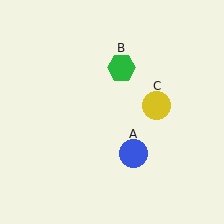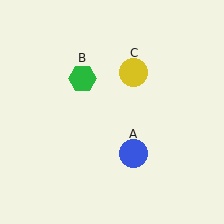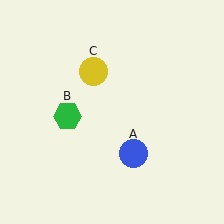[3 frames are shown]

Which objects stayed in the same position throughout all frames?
Blue circle (object A) remained stationary.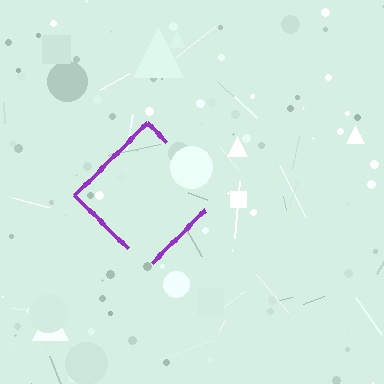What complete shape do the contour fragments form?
The contour fragments form a diamond.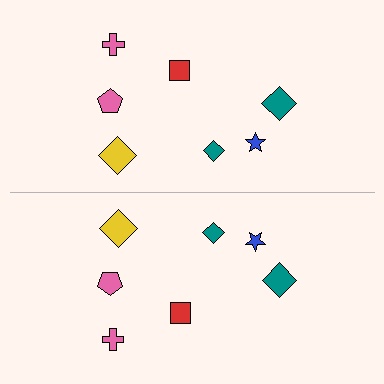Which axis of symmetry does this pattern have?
The pattern has a horizontal axis of symmetry running through the center of the image.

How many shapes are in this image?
There are 14 shapes in this image.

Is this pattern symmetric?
Yes, this pattern has bilateral (reflection) symmetry.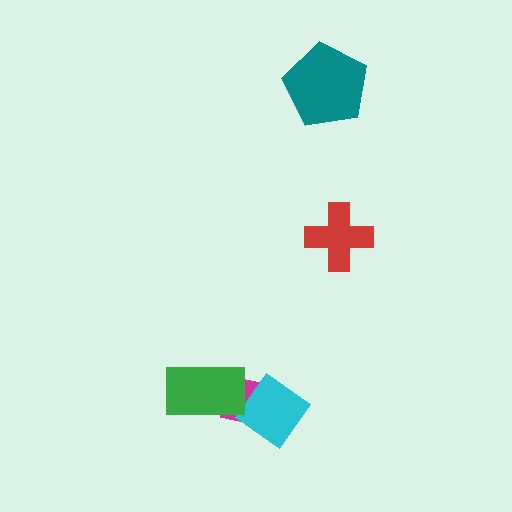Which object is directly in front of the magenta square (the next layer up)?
The cyan diamond is directly in front of the magenta square.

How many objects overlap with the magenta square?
2 objects overlap with the magenta square.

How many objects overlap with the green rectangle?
1 object overlaps with the green rectangle.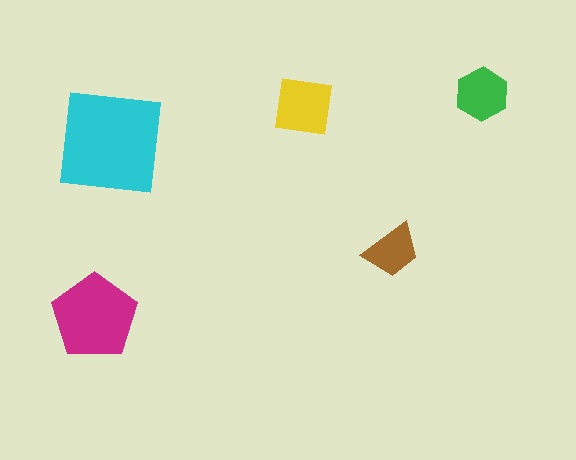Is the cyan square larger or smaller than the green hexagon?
Larger.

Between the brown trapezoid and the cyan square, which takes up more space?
The cyan square.